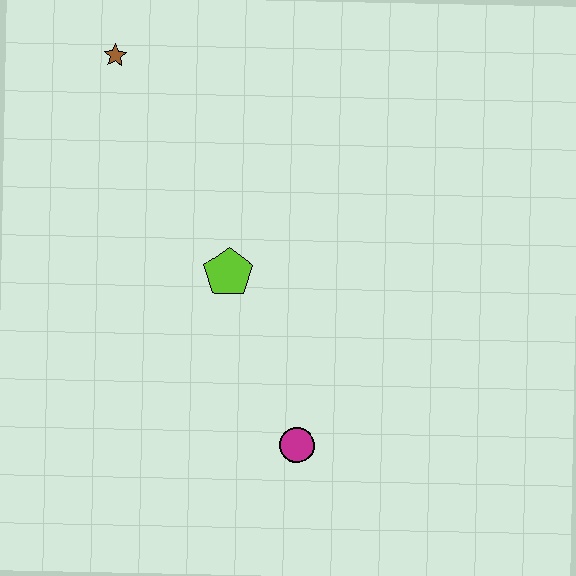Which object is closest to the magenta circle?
The lime pentagon is closest to the magenta circle.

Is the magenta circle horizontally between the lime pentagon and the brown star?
No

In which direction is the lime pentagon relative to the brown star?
The lime pentagon is below the brown star.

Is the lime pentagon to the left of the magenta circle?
Yes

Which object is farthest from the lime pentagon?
The brown star is farthest from the lime pentagon.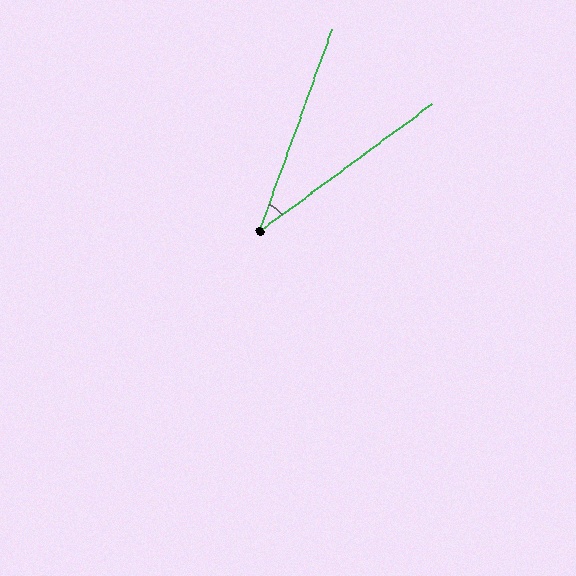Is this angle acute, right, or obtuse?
It is acute.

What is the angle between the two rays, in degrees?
Approximately 34 degrees.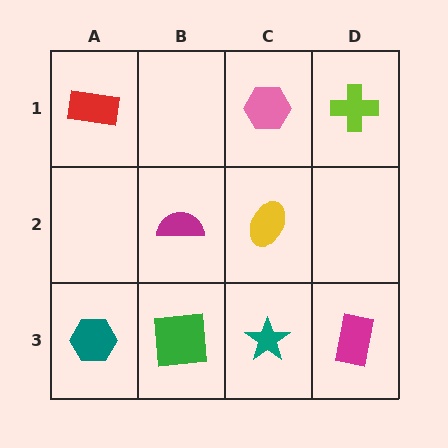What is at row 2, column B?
A magenta semicircle.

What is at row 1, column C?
A pink hexagon.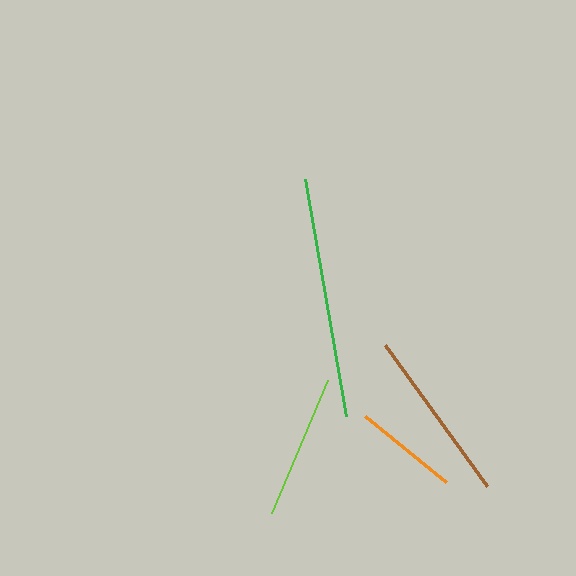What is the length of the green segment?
The green segment is approximately 241 pixels long.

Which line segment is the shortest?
The orange line is the shortest at approximately 105 pixels.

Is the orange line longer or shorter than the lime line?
The lime line is longer than the orange line.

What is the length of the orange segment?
The orange segment is approximately 105 pixels long.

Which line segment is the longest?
The green line is the longest at approximately 241 pixels.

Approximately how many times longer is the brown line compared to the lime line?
The brown line is approximately 1.2 times the length of the lime line.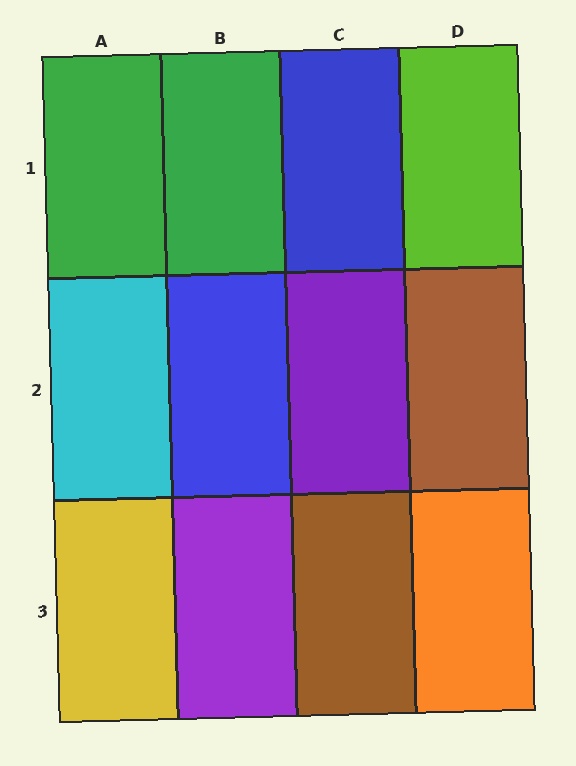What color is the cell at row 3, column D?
Orange.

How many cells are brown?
2 cells are brown.